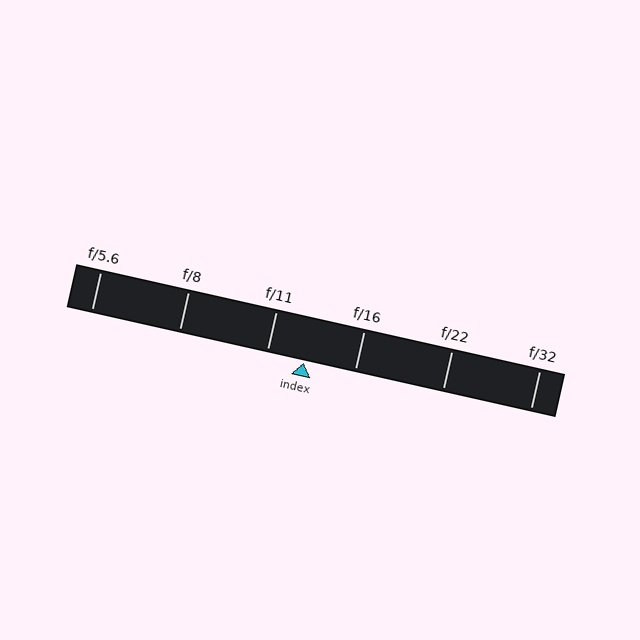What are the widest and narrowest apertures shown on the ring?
The widest aperture shown is f/5.6 and the narrowest is f/32.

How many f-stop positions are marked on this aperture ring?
There are 6 f-stop positions marked.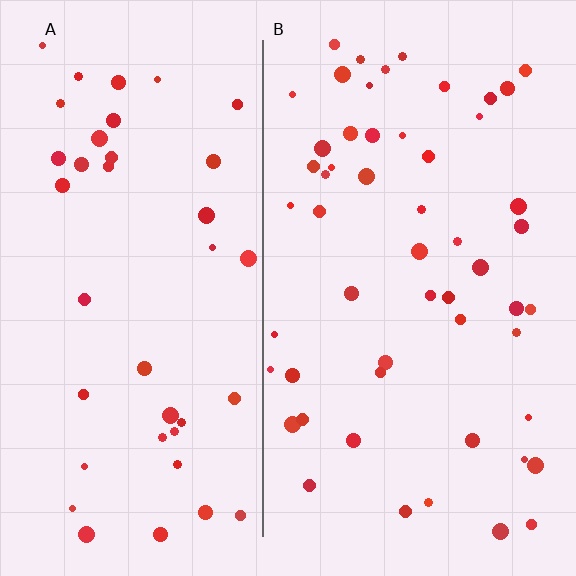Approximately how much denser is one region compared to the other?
Approximately 1.3× — region B over region A.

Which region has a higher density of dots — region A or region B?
B (the right).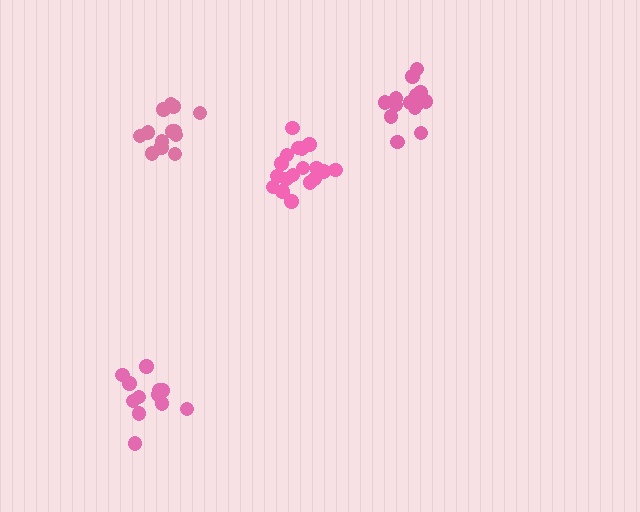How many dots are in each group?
Group 1: 15 dots, Group 2: 12 dots, Group 3: 14 dots, Group 4: 18 dots (59 total).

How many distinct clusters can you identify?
There are 4 distinct clusters.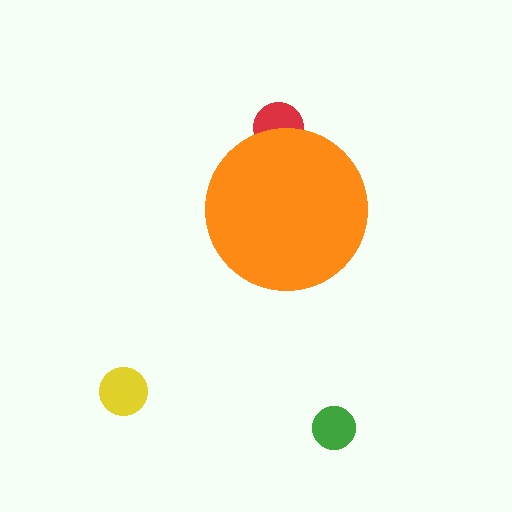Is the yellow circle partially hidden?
No, the yellow circle is fully visible.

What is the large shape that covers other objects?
An orange circle.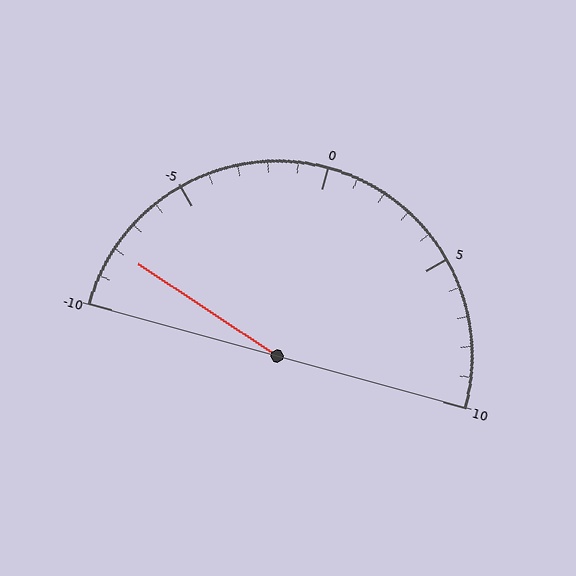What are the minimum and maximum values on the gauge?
The gauge ranges from -10 to 10.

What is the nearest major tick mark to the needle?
The nearest major tick mark is -10.